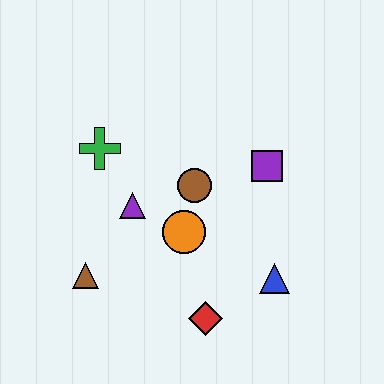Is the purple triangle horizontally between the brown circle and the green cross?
Yes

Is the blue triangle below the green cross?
Yes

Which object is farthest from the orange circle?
The green cross is farthest from the orange circle.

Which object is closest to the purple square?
The brown circle is closest to the purple square.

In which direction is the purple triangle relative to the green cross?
The purple triangle is below the green cross.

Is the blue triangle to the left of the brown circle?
No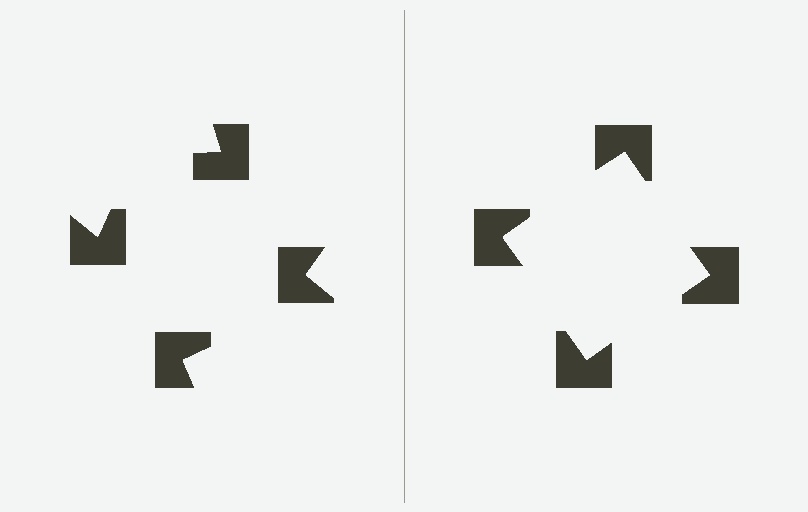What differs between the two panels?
The notched squares are positioned identically on both sides; only the wedge orientations differ. On the right they align to a square; on the left they are misaligned.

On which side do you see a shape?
An illusory square appears on the right side. On the left side the wedge cuts are rotated, so no coherent shape forms.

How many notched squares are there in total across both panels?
8 — 4 on each side.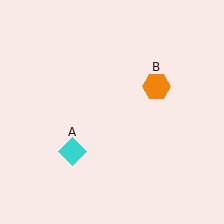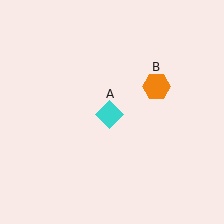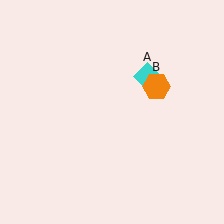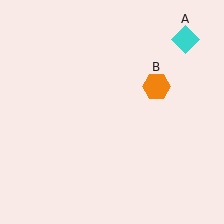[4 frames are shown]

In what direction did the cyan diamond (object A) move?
The cyan diamond (object A) moved up and to the right.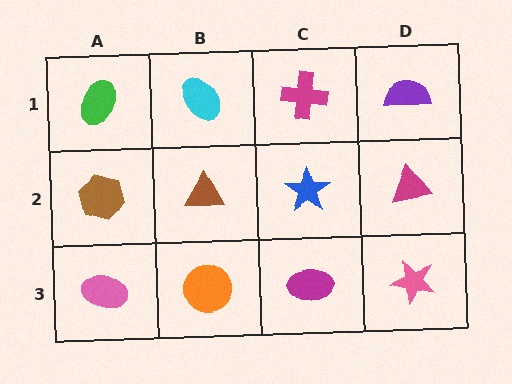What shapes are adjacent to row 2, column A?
A green ellipse (row 1, column A), a pink ellipse (row 3, column A), a brown triangle (row 2, column B).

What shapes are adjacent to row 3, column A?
A brown hexagon (row 2, column A), an orange circle (row 3, column B).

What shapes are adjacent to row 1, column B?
A brown triangle (row 2, column B), a green ellipse (row 1, column A), a magenta cross (row 1, column C).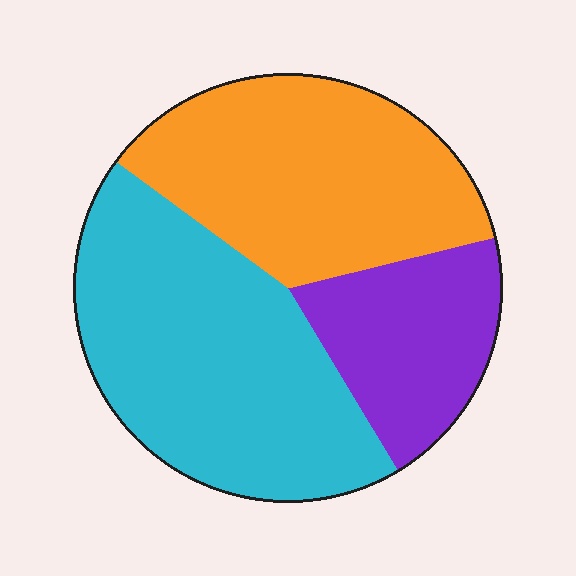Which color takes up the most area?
Cyan, at roughly 45%.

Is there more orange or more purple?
Orange.